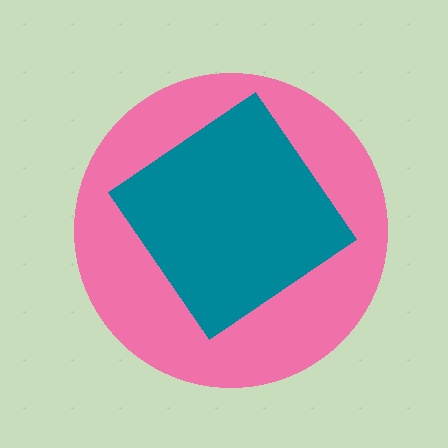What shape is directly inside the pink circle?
The teal diamond.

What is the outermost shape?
The pink circle.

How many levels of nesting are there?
2.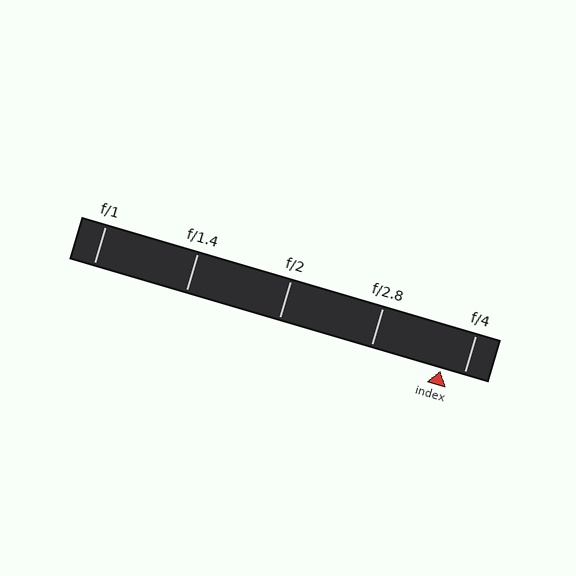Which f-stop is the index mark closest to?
The index mark is closest to f/4.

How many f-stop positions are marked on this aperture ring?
There are 5 f-stop positions marked.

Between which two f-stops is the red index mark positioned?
The index mark is between f/2.8 and f/4.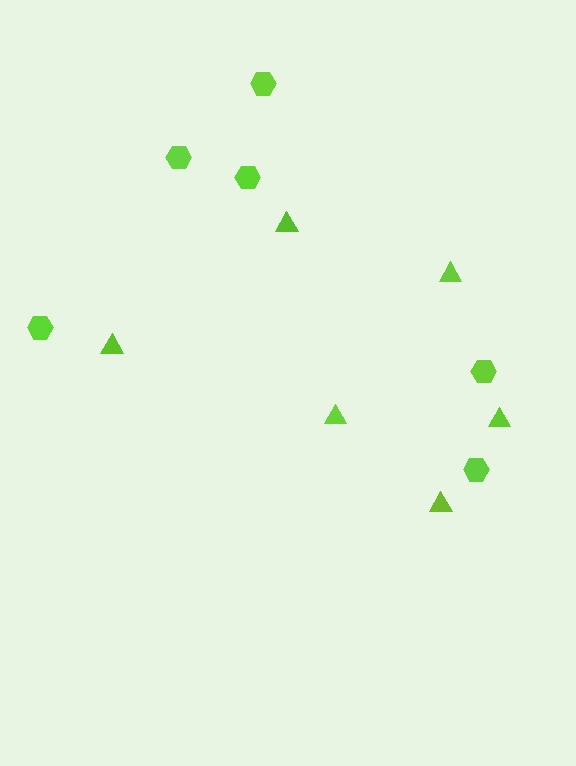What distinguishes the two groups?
There are 2 groups: one group of triangles (6) and one group of hexagons (6).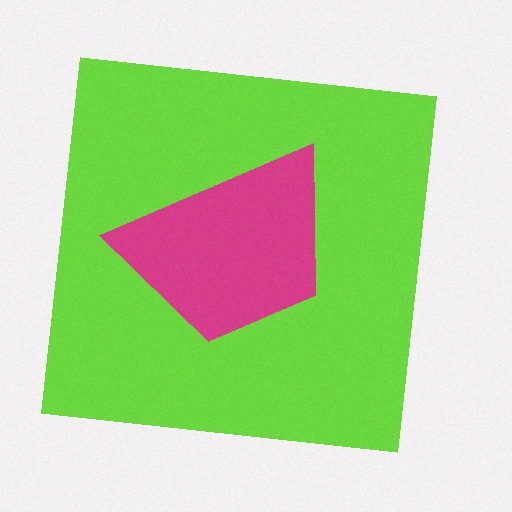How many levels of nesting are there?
2.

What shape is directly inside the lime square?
The magenta trapezoid.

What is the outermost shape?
The lime square.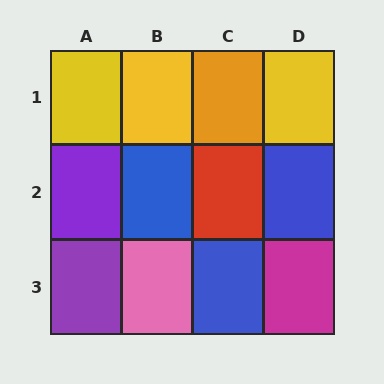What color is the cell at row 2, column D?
Blue.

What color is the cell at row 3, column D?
Magenta.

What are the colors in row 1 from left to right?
Yellow, yellow, orange, yellow.